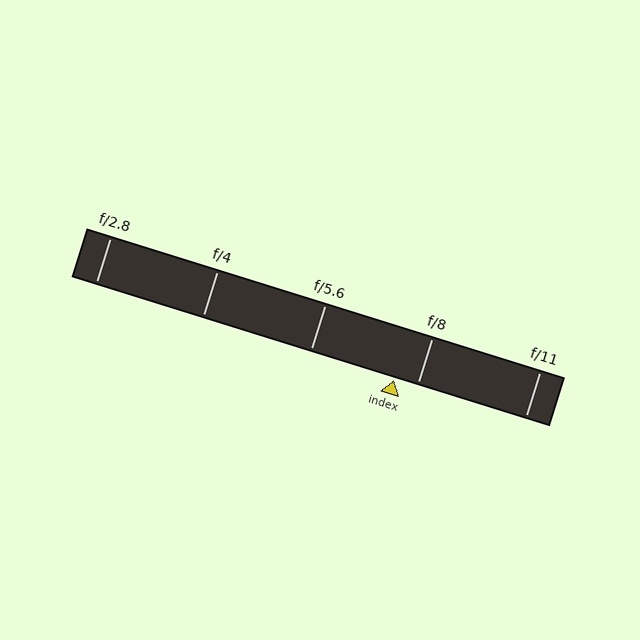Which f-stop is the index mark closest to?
The index mark is closest to f/8.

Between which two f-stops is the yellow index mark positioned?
The index mark is between f/5.6 and f/8.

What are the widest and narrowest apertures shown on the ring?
The widest aperture shown is f/2.8 and the narrowest is f/11.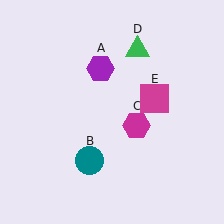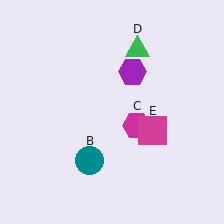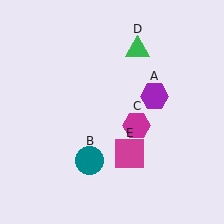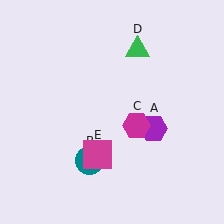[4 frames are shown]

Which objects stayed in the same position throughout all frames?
Teal circle (object B) and magenta hexagon (object C) and green triangle (object D) remained stationary.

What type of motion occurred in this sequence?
The purple hexagon (object A), magenta square (object E) rotated clockwise around the center of the scene.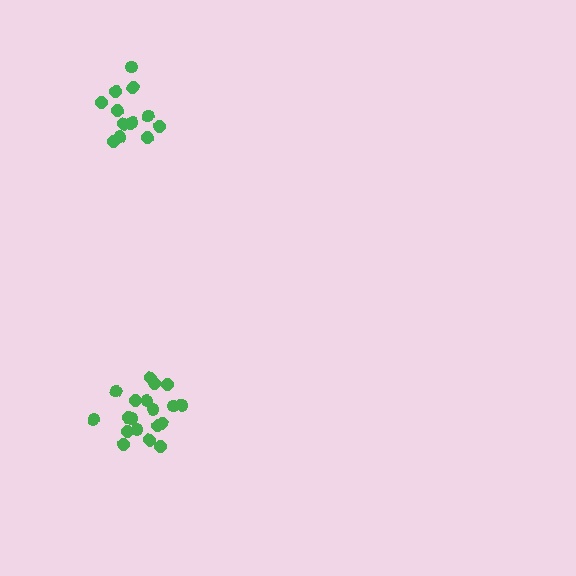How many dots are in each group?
Group 1: 19 dots, Group 2: 13 dots (32 total).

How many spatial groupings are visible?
There are 2 spatial groupings.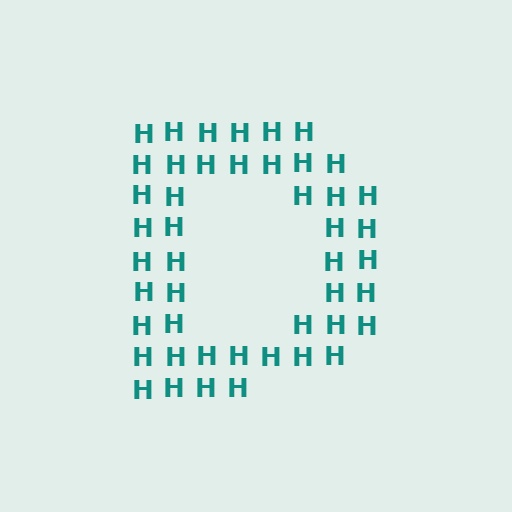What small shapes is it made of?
It is made of small letter H's.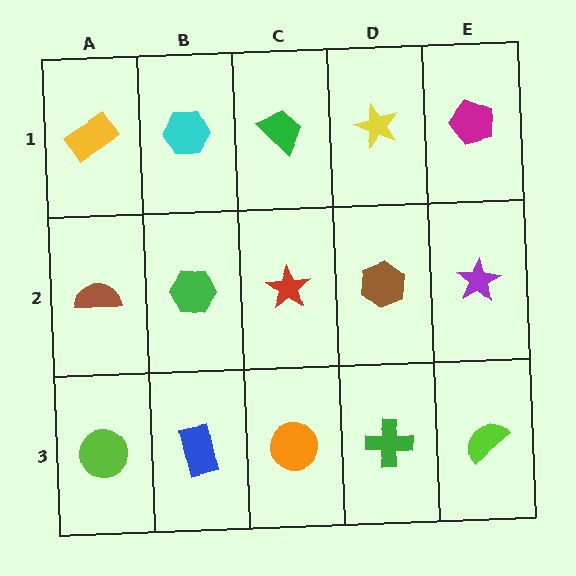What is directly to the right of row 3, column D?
A lime semicircle.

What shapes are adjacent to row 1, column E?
A purple star (row 2, column E), a yellow star (row 1, column D).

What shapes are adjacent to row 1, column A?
A brown semicircle (row 2, column A), a cyan hexagon (row 1, column B).